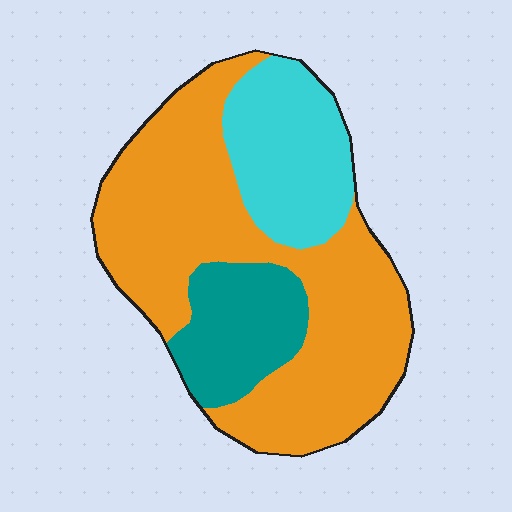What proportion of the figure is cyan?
Cyan covers around 20% of the figure.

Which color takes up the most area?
Orange, at roughly 60%.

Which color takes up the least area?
Teal, at roughly 15%.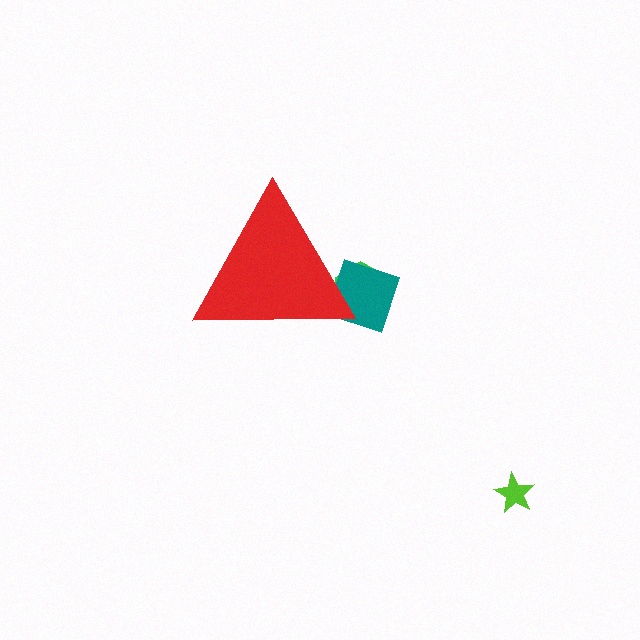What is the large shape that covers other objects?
A red triangle.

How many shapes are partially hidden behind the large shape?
2 shapes are partially hidden.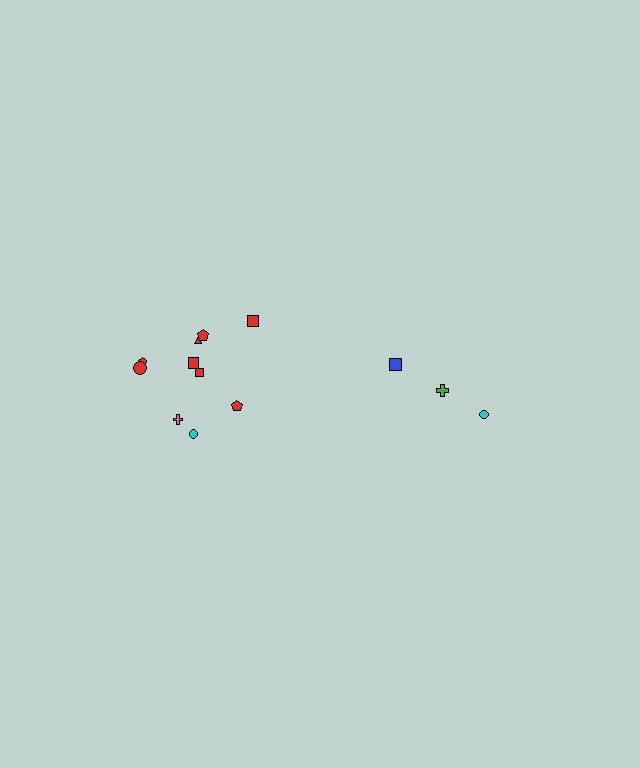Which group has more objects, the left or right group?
The left group.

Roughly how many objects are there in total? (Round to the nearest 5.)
Roughly 15 objects in total.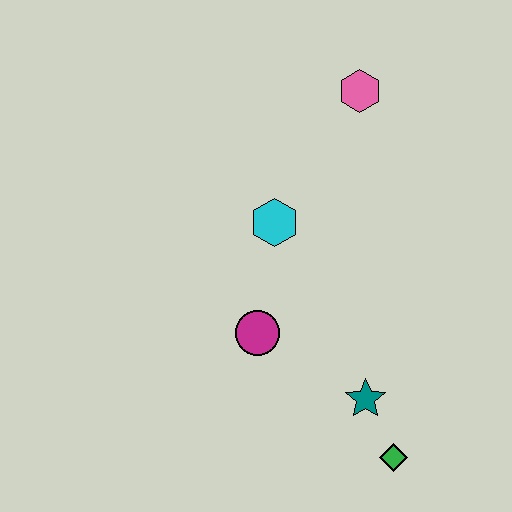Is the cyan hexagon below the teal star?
No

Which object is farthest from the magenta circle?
The pink hexagon is farthest from the magenta circle.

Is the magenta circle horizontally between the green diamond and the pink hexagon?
No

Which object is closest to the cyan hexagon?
The magenta circle is closest to the cyan hexagon.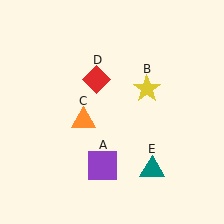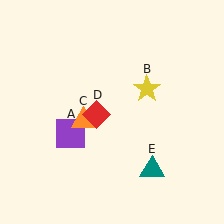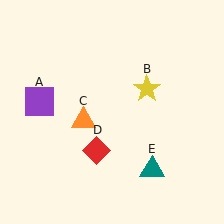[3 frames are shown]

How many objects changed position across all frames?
2 objects changed position: purple square (object A), red diamond (object D).